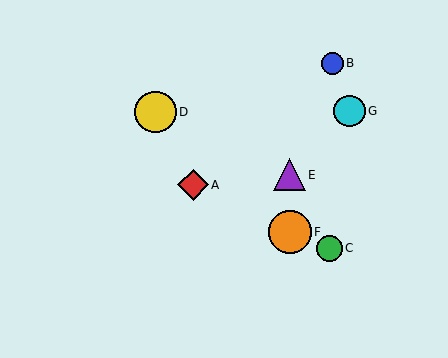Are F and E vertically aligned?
Yes, both are at x≈290.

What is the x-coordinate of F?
Object F is at x≈290.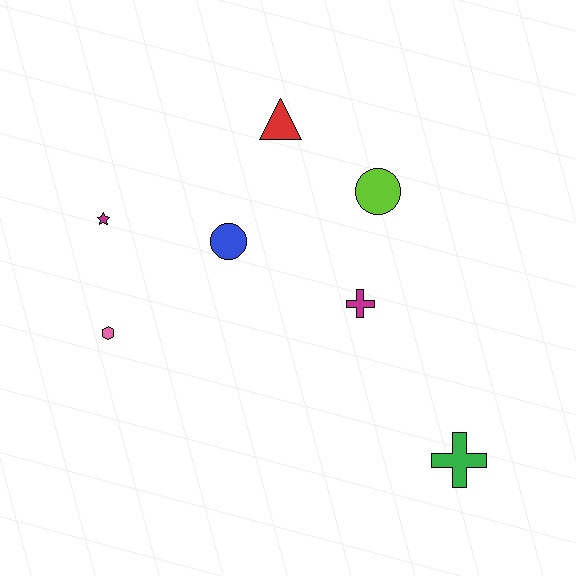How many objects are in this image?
There are 7 objects.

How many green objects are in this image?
There is 1 green object.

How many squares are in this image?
There are no squares.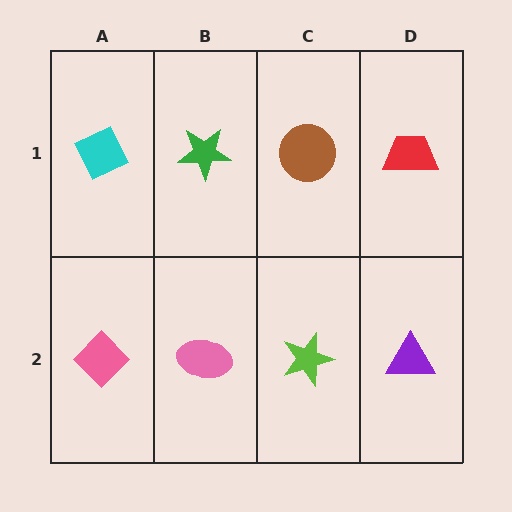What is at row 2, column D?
A purple triangle.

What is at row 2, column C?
A lime star.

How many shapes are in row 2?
4 shapes.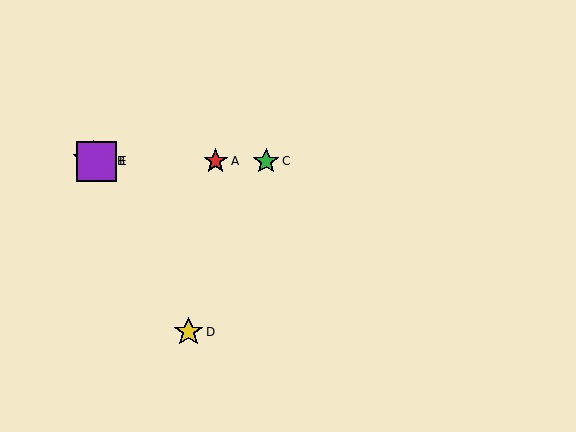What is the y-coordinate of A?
Object A is at y≈161.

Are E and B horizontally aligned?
Yes, both are at y≈161.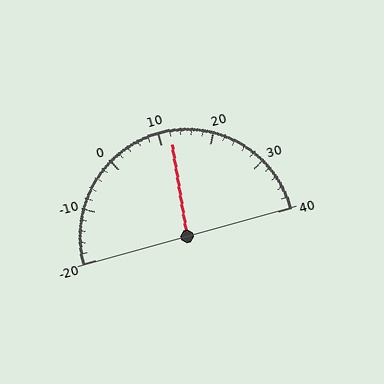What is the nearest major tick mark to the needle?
The nearest major tick mark is 10.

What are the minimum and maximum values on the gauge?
The gauge ranges from -20 to 40.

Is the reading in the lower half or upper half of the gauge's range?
The reading is in the upper half of the range (-20 to 40).